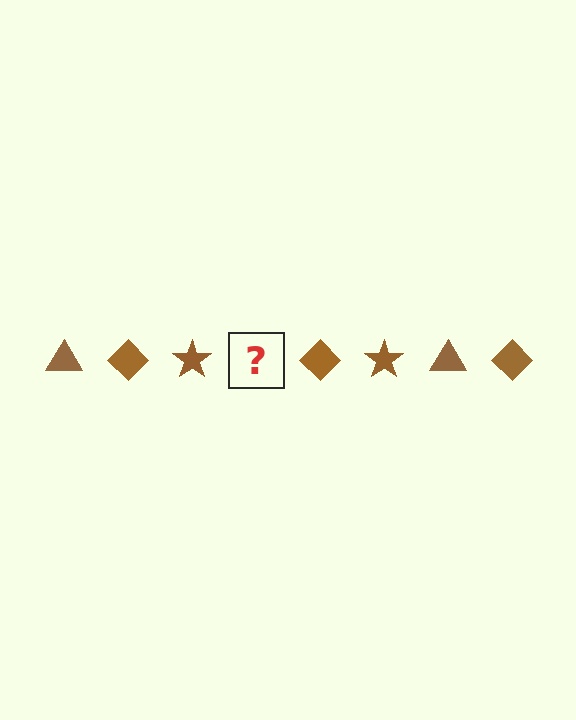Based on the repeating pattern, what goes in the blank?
The blank should be a brown triangle.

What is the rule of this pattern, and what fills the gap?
The rule is that the pattern cycles through triangle, diamond, star shapes in brown. The gap should be filled with a brown triangle.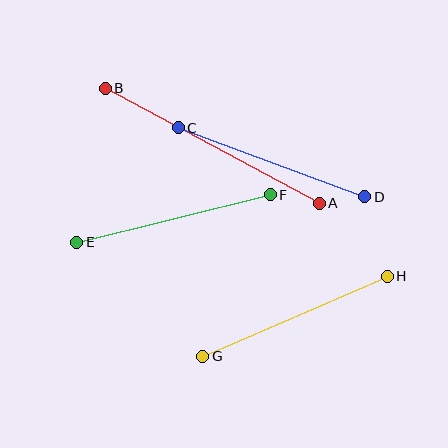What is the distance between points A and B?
The distance is approximately 243 pixels.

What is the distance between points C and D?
The distance is approximately 199 pixels.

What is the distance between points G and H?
The distance is approximately 201 pixels.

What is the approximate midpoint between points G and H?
The midpoint is at approximately (295, 316) pixels.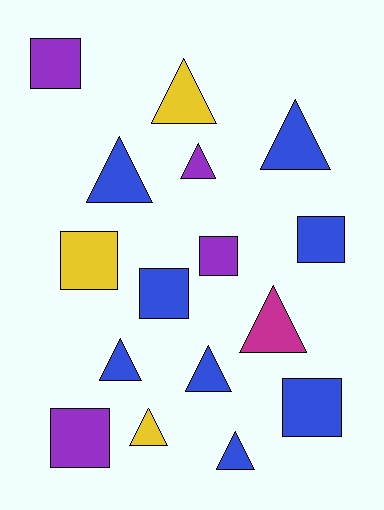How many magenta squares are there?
There are no magenta squares.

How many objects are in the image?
There are 16 objects.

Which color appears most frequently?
Blue, with 8 objects.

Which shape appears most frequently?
Triangle, with 9 objects.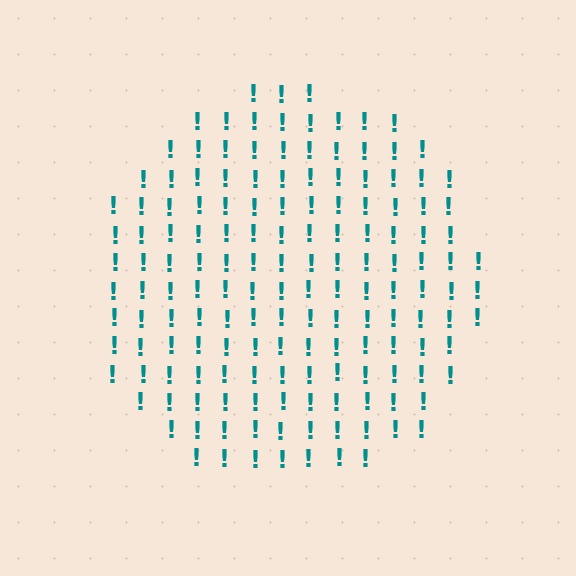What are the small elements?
The small elements are exclamation marks.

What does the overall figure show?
The overall figure shows a circle.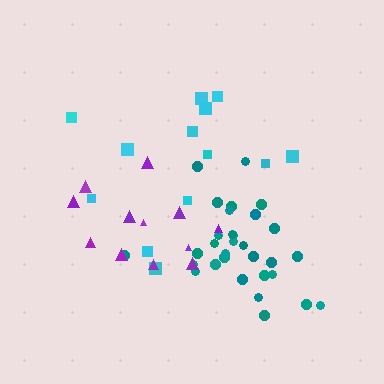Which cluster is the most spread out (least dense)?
Cyan.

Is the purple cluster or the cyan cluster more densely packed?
Purple.